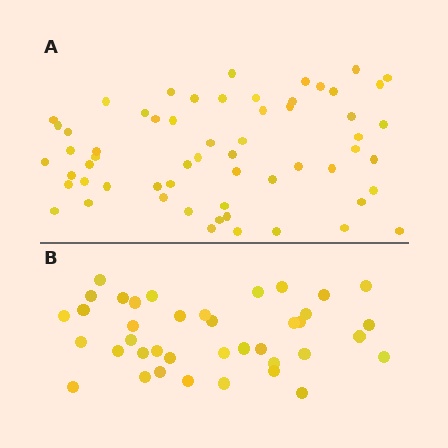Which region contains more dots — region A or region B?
Region A (the top region) has more dots.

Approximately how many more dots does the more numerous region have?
Region A has approximately 20 more dots than region B.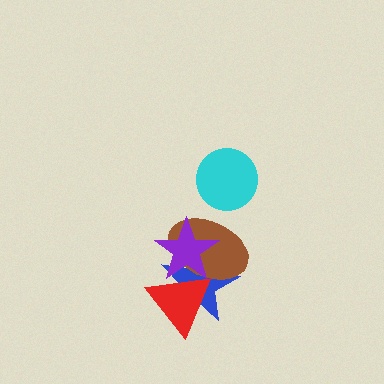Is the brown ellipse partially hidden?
Yes, it is partially covered by another shape.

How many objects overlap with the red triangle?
3 objects overlap with the red triangle.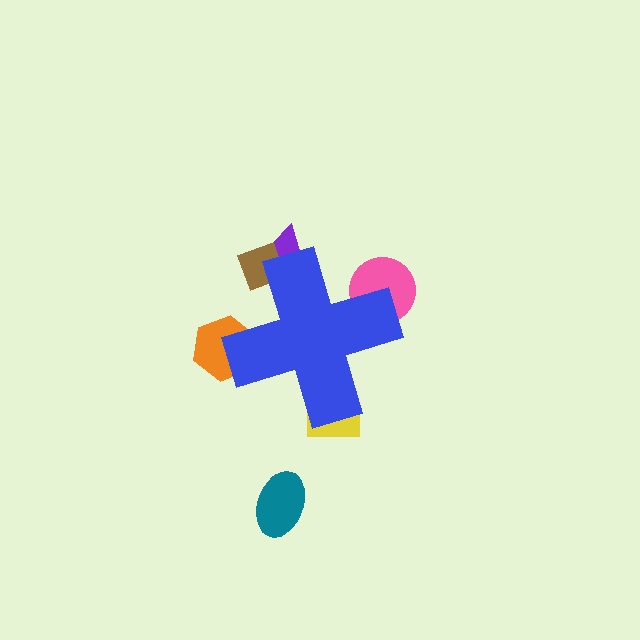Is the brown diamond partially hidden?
Yes, the brown diamond is partially hidden behind the blue cross.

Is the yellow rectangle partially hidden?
Yes, the yellow rectangle is partially hidden behind the blue cross.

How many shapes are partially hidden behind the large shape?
5 shapes are partially hidden.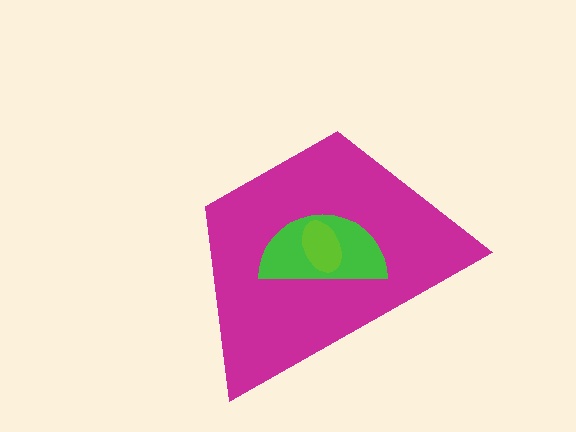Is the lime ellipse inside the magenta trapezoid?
Yes.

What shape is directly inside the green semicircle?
The lime ellipse.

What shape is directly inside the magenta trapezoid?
The green semicircle.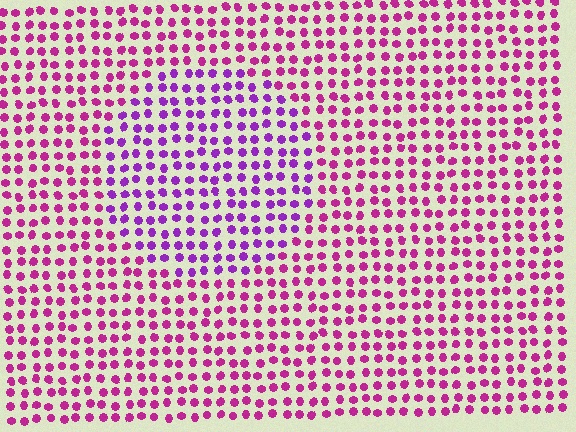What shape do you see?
I see a circle.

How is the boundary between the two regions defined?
The boundary is defined purely by a slight shift in hue (about 33 degrees). Spacing, size, and orientation are identical on both sides.